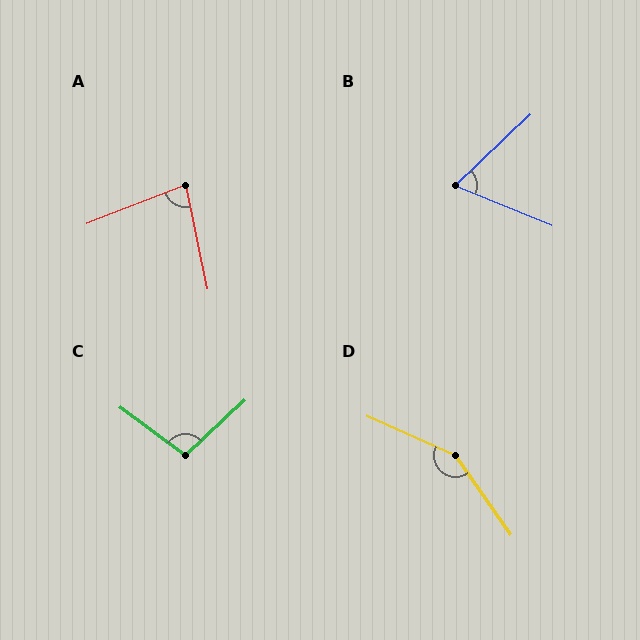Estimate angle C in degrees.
Approximately 100 degrees.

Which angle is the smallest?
B, at approximately 66 degrees.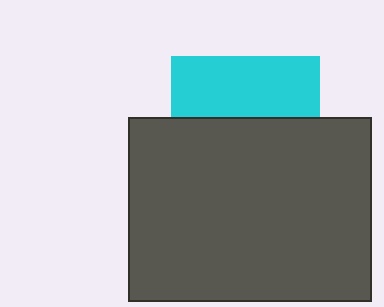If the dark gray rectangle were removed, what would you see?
You would see the complete cyan square.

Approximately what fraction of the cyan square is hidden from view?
Roughly 59% of the cyan square is hidden behind the dark gray rectangle.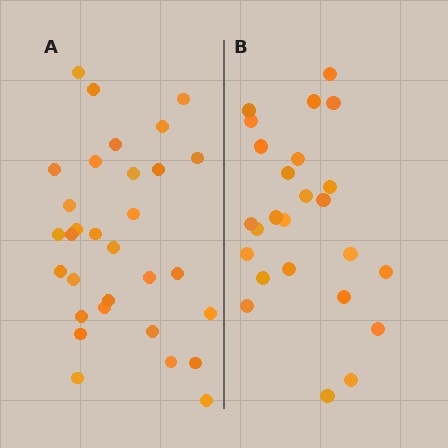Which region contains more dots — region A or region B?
Region A (the left region) has more dots.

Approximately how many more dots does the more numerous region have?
Region A has about 6 more dots than region B.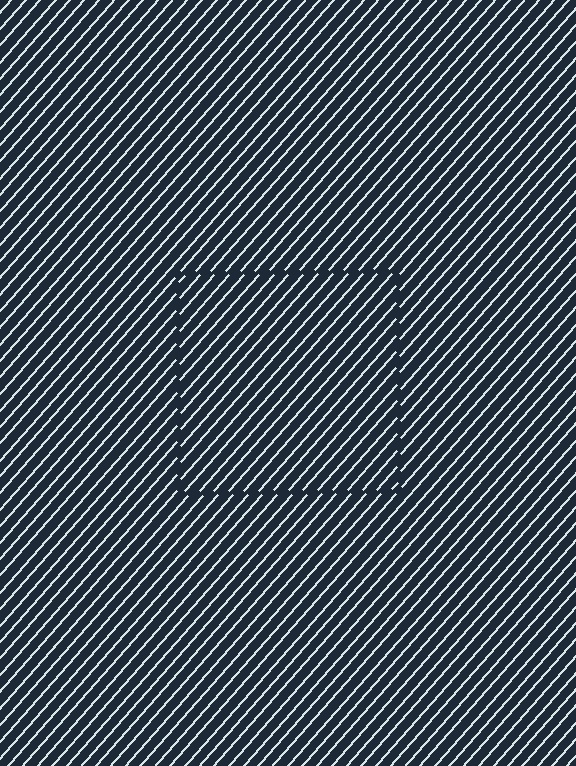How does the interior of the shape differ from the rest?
The interior of the shape contains the same grating, shifted by half a period — the contour is defined by the phase discontinuity where line-ends from the inner and outer gratings abut.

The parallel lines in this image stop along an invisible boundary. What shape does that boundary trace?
An illusory square. The interior of the shape contains the same grating, shifted by half a period — the contour is defined by the phase discontinuity where line-ends from the inner and outer gratings abut.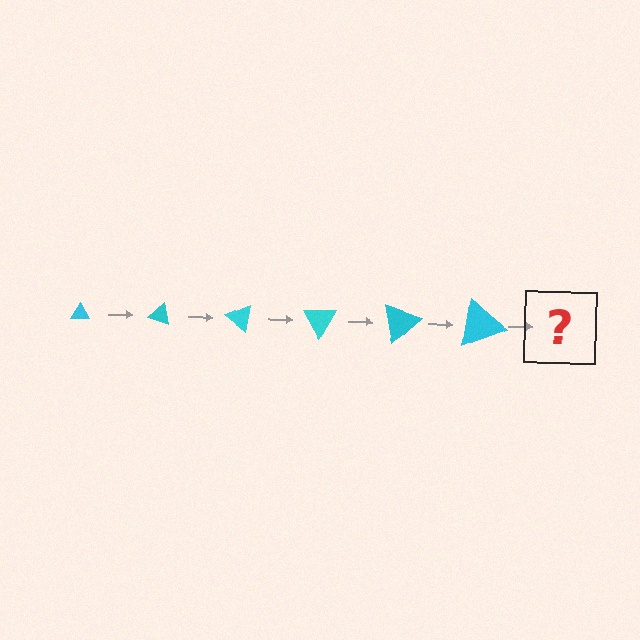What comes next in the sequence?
The next element should be a triangle, larger than the previous one and rotated 120 degrees from the start.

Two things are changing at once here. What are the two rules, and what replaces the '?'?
The two rules are that the triangle grows larger each step and it rotates 20 degrees each step. The '?' should be a triangle, larger than the previous one and rotated 120 degrees from the start.